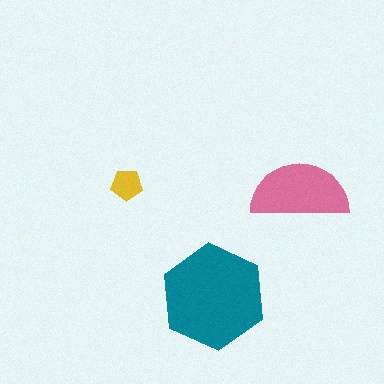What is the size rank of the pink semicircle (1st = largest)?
2nd.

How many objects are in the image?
There are 3 objects in the image.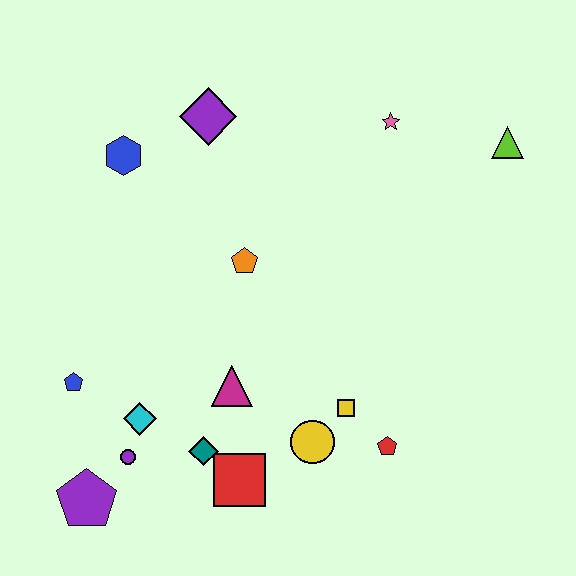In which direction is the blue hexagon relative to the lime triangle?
The blue hexagon is to the left of the lime triangle.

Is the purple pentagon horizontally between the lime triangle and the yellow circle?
No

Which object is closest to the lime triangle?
The pink star is closest to the lime triangle.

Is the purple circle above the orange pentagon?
No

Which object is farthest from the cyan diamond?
The lime triangle is farthest from the cyan diamond.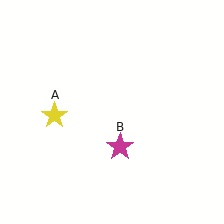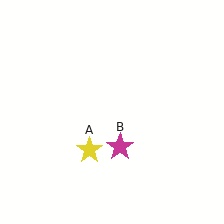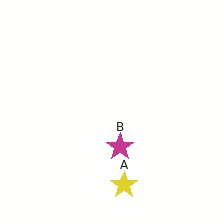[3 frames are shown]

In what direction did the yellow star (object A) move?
The yellow star (object A) moved down and to the right.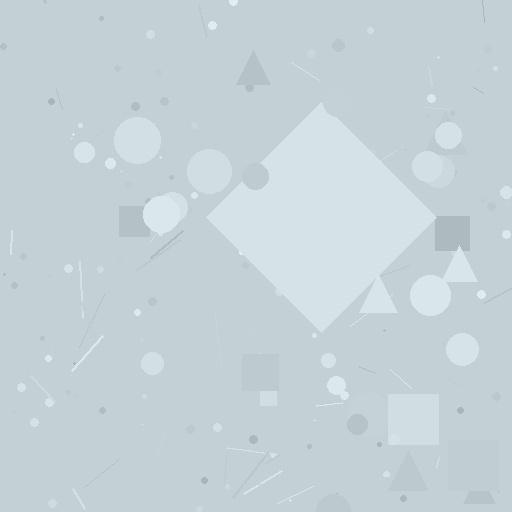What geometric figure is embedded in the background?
A diamond is embedded in the background.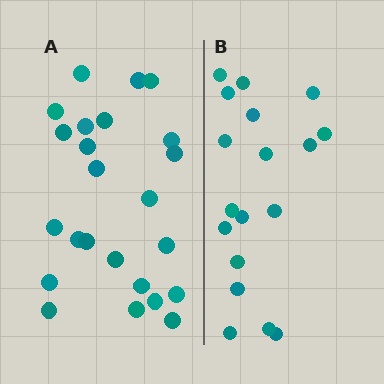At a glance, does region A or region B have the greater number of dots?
Region A (the left region) has more dots.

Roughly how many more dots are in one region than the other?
Region A has about 6 more dots than region B.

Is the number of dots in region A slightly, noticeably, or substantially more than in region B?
Region A has noticeably more, but not dramatically so. The ratio is roughly 1.3 to 1.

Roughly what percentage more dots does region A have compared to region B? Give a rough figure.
About 35% more.